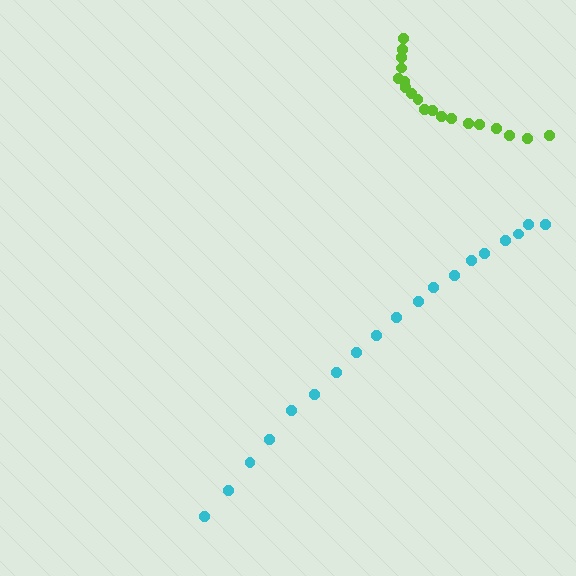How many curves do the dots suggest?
There are 2 distinct paths.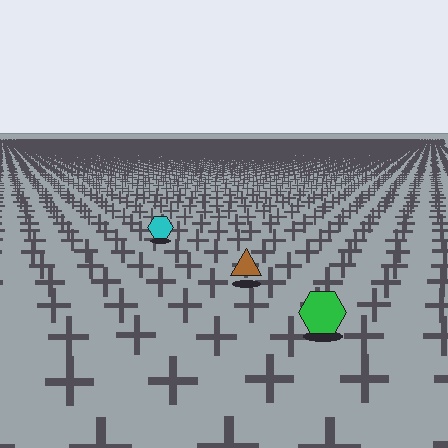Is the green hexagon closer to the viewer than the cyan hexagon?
Yes. The green hexagon is closer — you can tell from the texture gradient: the ground texture is coarser near it.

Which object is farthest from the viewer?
The cyan hexagon is farthest from the viewer. It appears smaller and the ground texture around it is denser.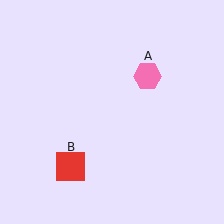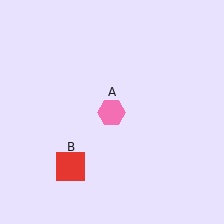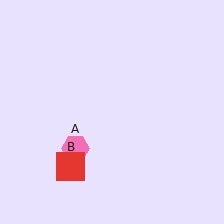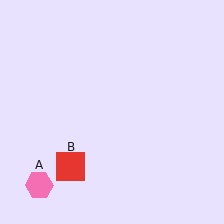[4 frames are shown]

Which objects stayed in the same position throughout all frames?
Red square (object B) remained stationary.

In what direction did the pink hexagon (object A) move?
The pink hexagon (object A) moved down and to the left.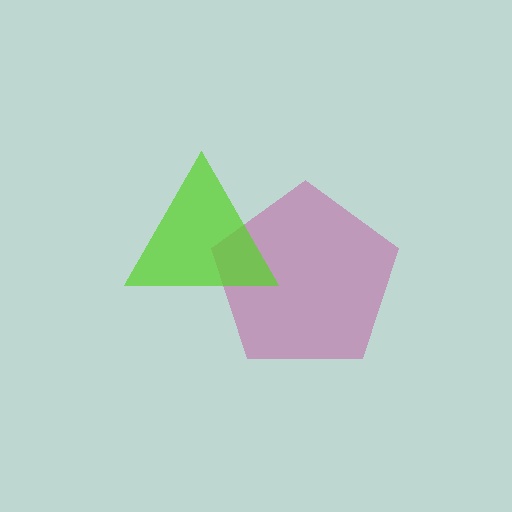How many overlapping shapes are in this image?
There are 2 overlapping shapes in the image.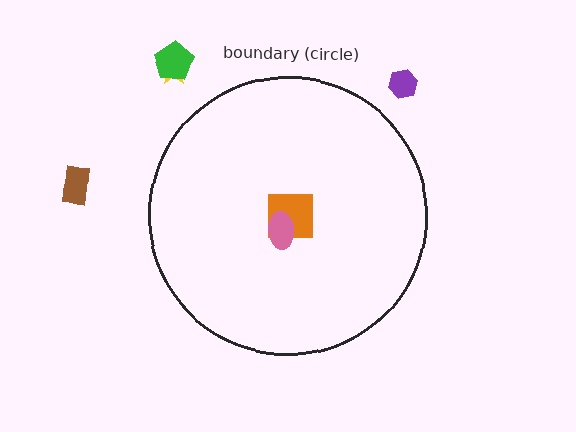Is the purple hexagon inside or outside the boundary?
Outside.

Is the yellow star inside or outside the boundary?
Outside.